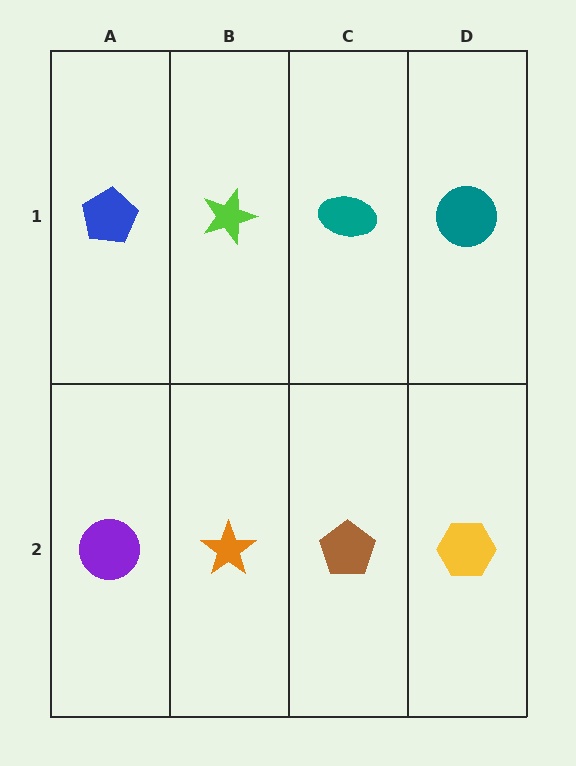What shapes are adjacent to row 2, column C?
A teal ellipse (row 1, column C), an orange star (row 2, column B), a yellow hexagon (row 2, column D).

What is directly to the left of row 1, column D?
A teal ellipse.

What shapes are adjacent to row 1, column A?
A purple circle (row 2, column A), a lime star (row 1, column B).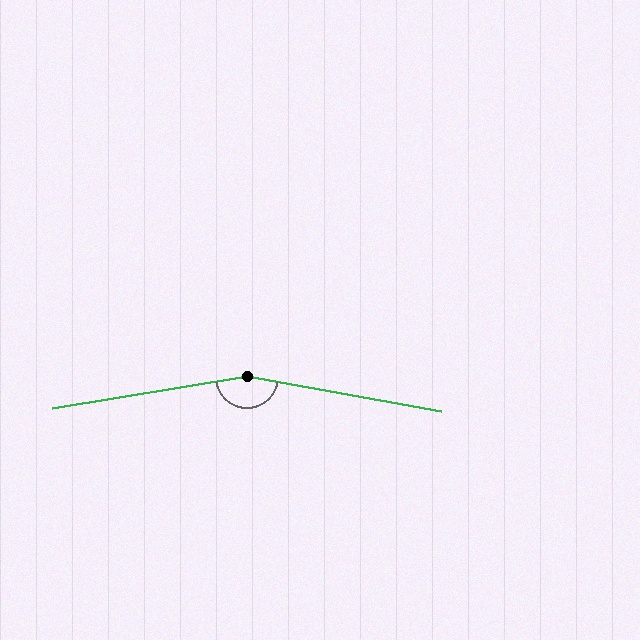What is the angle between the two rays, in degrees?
Approximately 161 degrees.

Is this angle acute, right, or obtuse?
It is obtuse.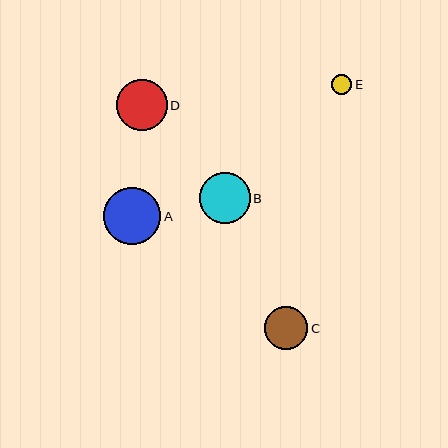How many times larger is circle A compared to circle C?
Circle A is approximately 1.3 times the size of circle C.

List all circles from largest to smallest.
From largest to smallest: A, B, D, C, E.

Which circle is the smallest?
Circle E is the smallest with a size of approximately 20 pixels.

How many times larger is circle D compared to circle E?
Circle D is approximately 2.5 times the size of circle E.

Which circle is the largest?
Circle A is the largest with a size of approximately 57 pixels.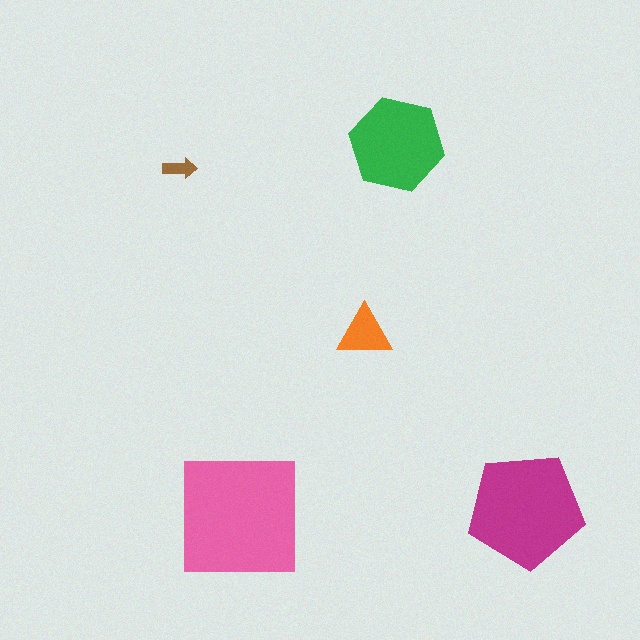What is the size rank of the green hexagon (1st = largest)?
3rd.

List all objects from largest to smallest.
The pink square, the magenta pentagon, the green hexagon, the orange triangle, the brown arrow.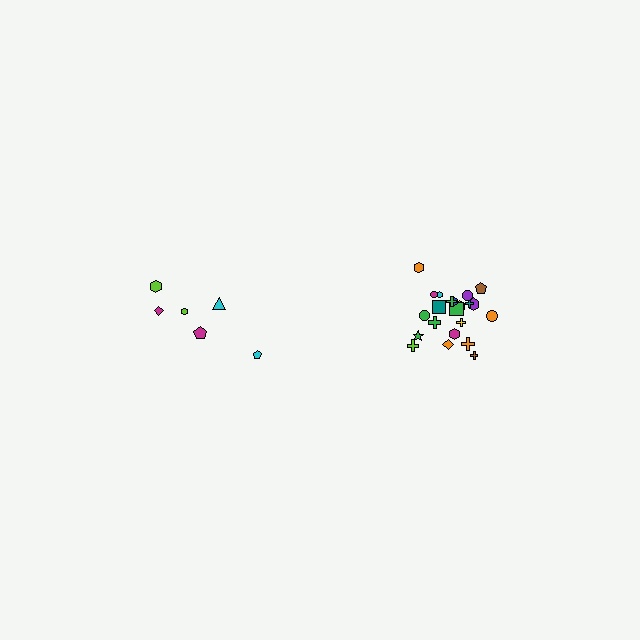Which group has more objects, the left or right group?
The right group.